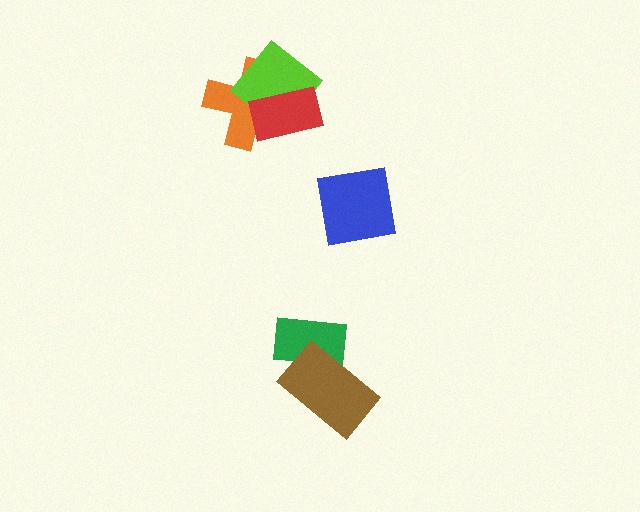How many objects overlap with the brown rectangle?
1 object overlaps with the brown rectangle.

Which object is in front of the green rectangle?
The brown rectangle is in front of the green rectangle.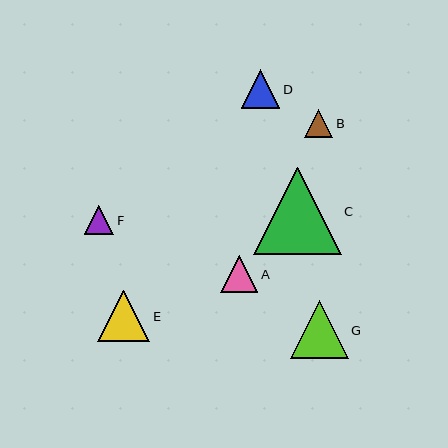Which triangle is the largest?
Triangle C is the largest with a size of approximately 87 pixels.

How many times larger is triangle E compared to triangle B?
Triangle E is approximately 1.8 times the size of triangle B.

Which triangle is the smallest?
Triangle B is the smallest with a size of approximately 28 pixels.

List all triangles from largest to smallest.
From largest to smallest: C, G, E, D, A, F, B.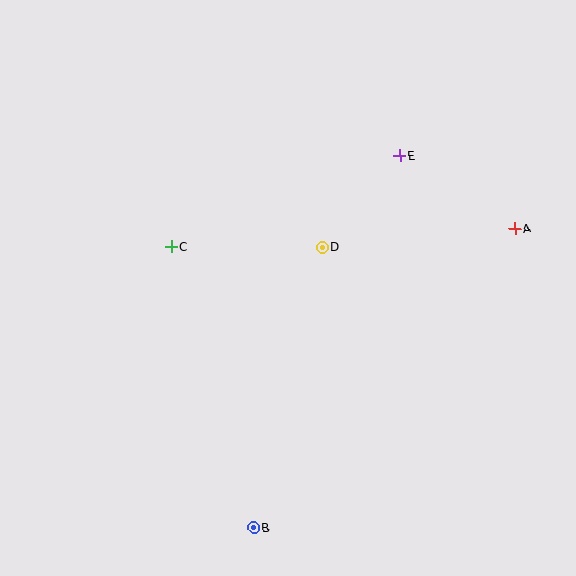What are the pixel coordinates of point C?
Point C is at (171, 247).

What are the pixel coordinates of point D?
Point D is at (322, 247).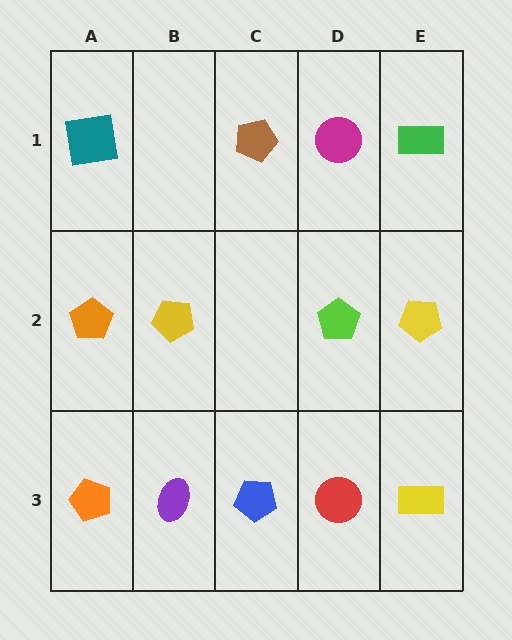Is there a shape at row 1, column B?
No, that cell is empty.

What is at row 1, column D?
A magenta circle.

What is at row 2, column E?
A yellow pentagon.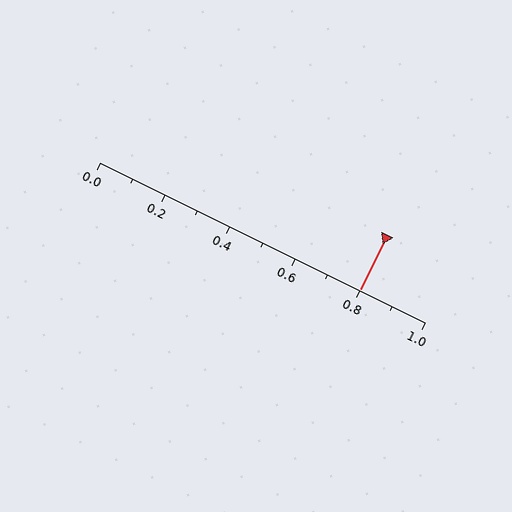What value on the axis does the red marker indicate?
The marker indicates approximately 0.8.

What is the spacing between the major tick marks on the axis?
The major ticks are spaced 0.2 apart.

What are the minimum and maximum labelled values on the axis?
The axis runs from 0.0 to 1.0.